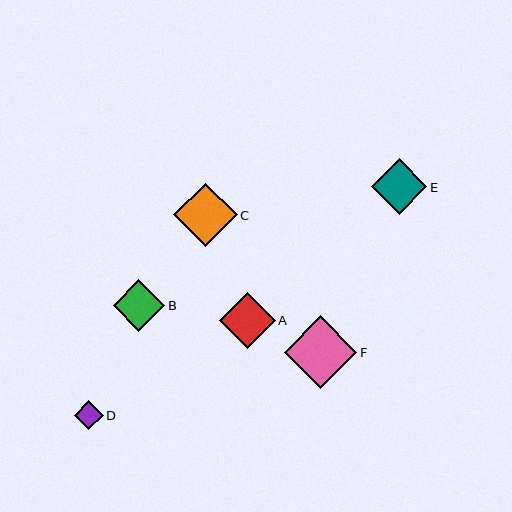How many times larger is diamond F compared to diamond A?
Diamond F is approximately 1.3 times the size of diamond A.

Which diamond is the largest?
Diamond F is the largest with a size of approximately 73 pixels.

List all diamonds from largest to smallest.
From largest to smallest: F, C, E, A, B, D.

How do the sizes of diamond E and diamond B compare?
Diamond E and diamond B are approximately the same size.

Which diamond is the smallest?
Diamond D is the smallest with a size of approximately 29 pixels.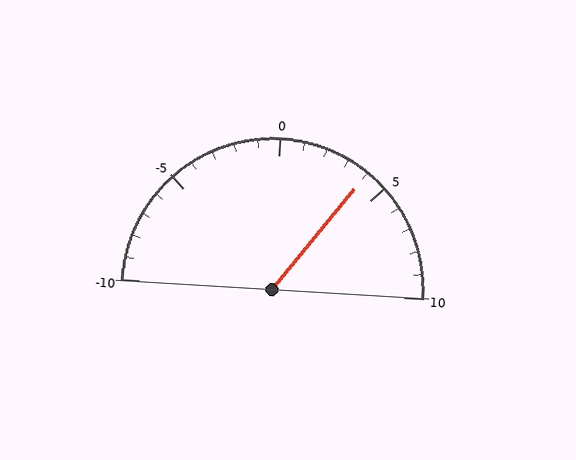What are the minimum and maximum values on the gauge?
The gauge ranges from -10 to 10.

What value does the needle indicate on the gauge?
The needle indicates approximately 4.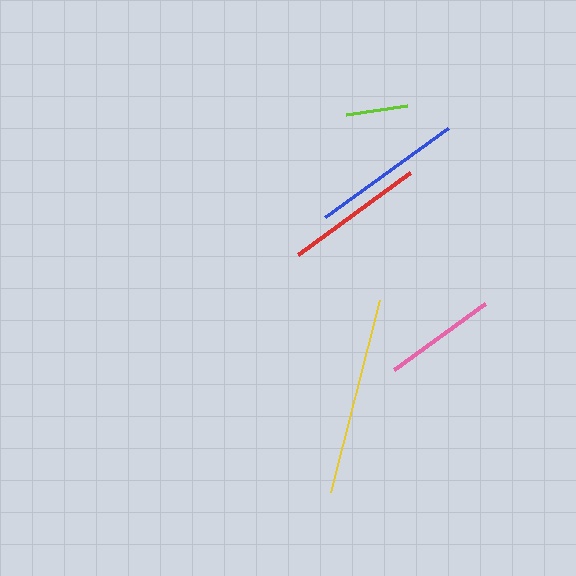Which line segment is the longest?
The yellow line is the longest at approximately 197 pixels.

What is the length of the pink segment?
The pink segment is approximately 112 pixels long.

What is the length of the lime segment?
The lime segment is approximately 62 pixels long.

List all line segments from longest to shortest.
From longest to shortest: yellow, blue, red, pink, lime.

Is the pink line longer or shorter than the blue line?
The blue line is longer than the pink line.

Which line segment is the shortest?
The lime line is the shortest at approximately 62 pixels.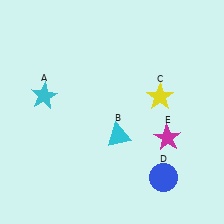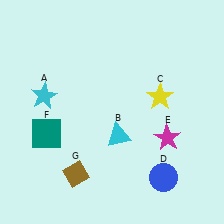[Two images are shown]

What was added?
A teal square (F), a brown diamond (G) were added in Image 2.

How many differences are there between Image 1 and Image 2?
There are 2 differences between the two images.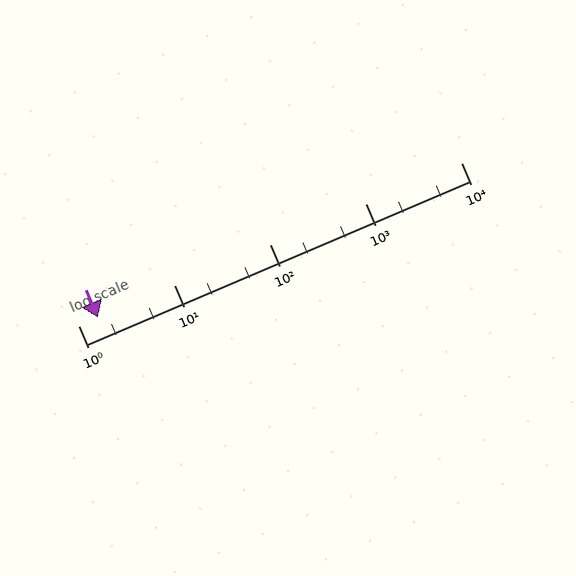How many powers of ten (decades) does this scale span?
The scale spans 4 decades, from 1 to 10000.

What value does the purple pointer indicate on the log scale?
The pointer indicates approximately 1.6.